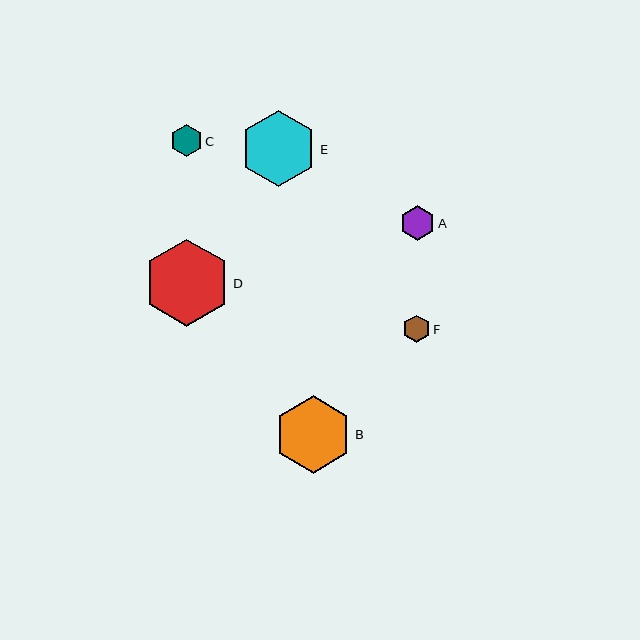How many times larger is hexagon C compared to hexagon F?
Hexagon C is approximately 1.2 times the size of hexagon F.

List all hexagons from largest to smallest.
From largest to smallest: D, B, E, A, C, F.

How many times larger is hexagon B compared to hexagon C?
Hexagon B is approximately 2.4 times the size of hexagon C.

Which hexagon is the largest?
Hexagon D is the largest with a size of approximately 87 pixels.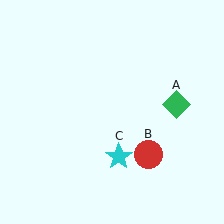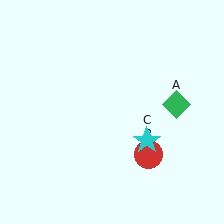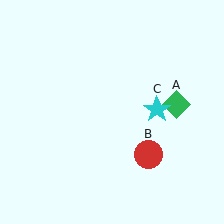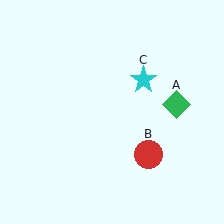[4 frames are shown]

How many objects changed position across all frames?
1 object changed position: cyan star (object C).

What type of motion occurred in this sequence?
The cyan star (object C) rotated counterclockwise around the center of the scene.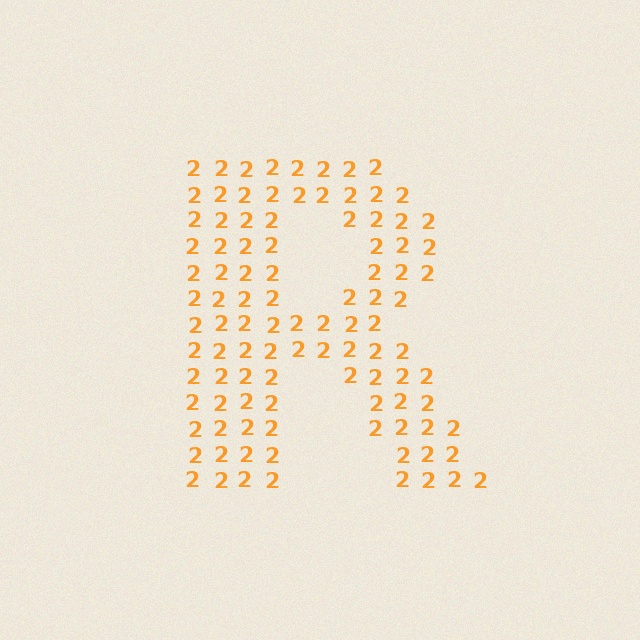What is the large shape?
The large shape is the letter R.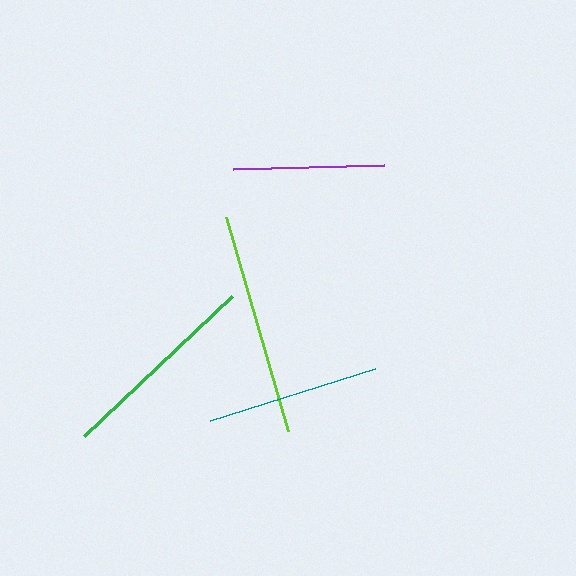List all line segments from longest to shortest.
From longest to shortest: lime, green, teal, purple.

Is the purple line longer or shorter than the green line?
The green line is longer than the purple line.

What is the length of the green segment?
The green segment is approximately 204 pixels long.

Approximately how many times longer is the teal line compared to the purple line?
The teal line is approximately 1.1 times the length of the purple line.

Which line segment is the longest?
The lime line is the longest at approximately 223 pixels.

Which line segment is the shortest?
The purple line is the shortest at approximately 152 pixels.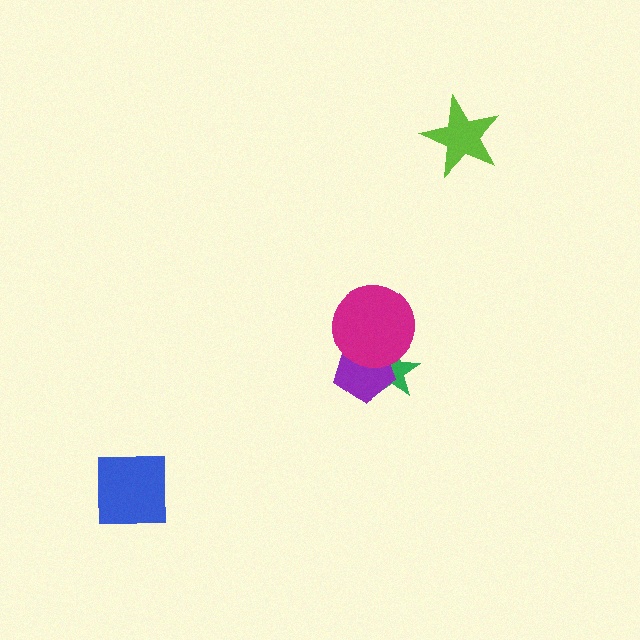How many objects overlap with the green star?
2 objects overlap with the green star.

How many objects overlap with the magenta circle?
2 objects overlap with the magenta circle.